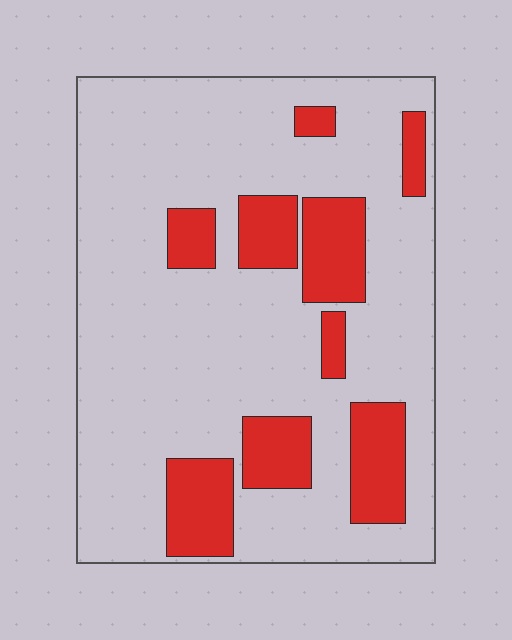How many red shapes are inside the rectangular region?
9.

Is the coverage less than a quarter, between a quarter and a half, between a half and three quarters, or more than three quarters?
Less than a quarter.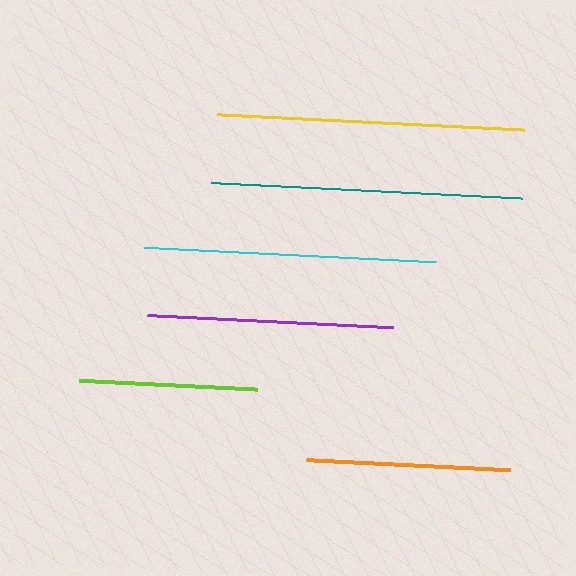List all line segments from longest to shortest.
From longest to shortest: teal, yellow, cyan, purple, orange, lime.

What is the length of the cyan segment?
The cyan segment is approximately 293 pixels long.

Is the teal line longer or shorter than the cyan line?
The teal line is longer than the cyan line.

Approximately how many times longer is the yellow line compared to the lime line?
The yellow line is approximately 1.7 times the length of the lime line.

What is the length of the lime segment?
The lime segment is approximately 177 pixels long.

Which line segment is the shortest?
The lime line is the shortest at approximately 177 pixels.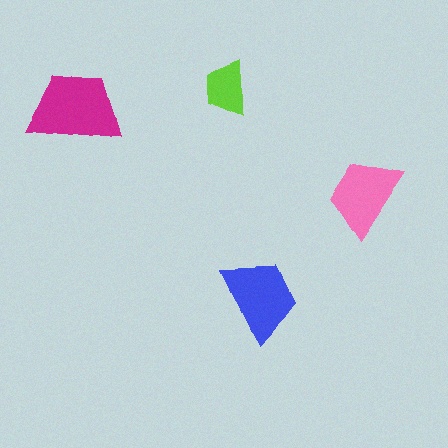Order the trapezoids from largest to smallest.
the magenta one, the blue one, the pink one, the lime one.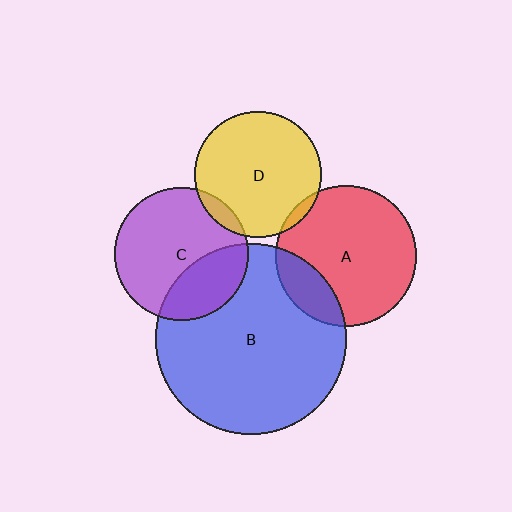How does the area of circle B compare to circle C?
Approximately 2.0 times.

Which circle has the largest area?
Circle B (blue).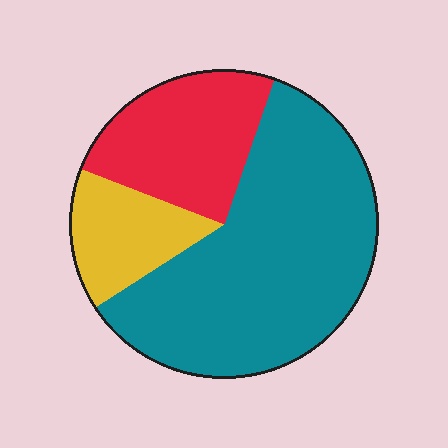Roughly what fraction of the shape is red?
Red takes up about one quarter (1/4) of the shape.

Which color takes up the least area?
Yellow, at roughly 15%.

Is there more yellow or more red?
Red.